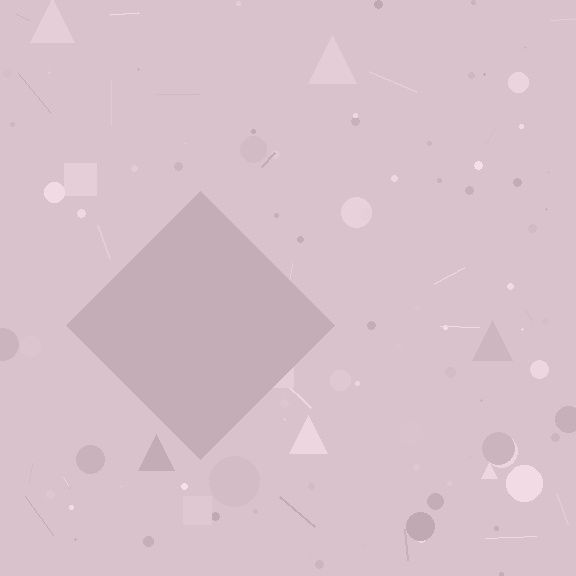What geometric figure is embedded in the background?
A diamond is embedded in the background.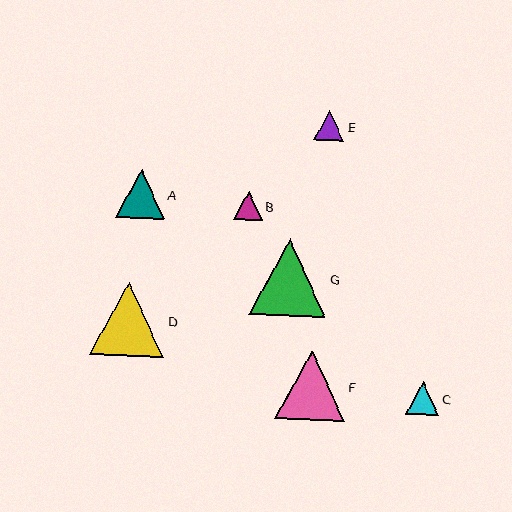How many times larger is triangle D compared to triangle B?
Triangle D is approximately 2.6 times the size of triangle B.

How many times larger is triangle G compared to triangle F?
Triangle G is approximately 1.1 times the size of triangle F.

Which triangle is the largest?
Triangle G is the largest with a size of approximately 77 pixels.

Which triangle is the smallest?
Triangle B is the smallest with a size of approximately 29 pixels.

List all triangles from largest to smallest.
From largest to smallest: G, D, F, A, C, E, B.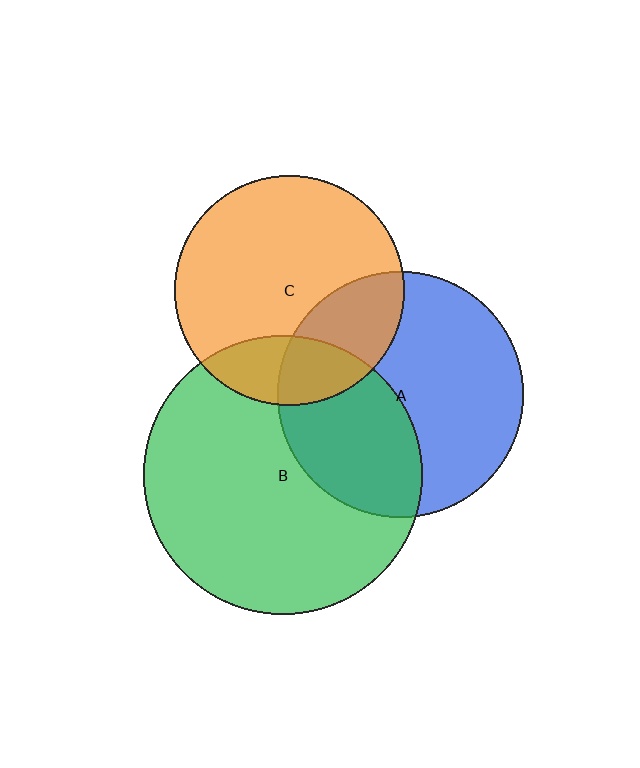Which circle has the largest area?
Circle B (green).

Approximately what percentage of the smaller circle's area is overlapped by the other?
Approximately 40%.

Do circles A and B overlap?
Yes.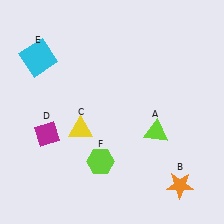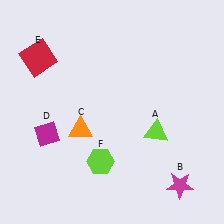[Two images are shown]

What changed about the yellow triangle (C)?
In Image 1, C is yellow. In Image 2, it changed to orange.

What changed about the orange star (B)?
In Image 1, B is orange. In Image 2, it changed to magenta.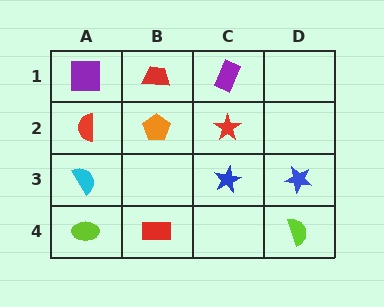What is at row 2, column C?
A red star.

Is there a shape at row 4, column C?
No, that cell is empty.